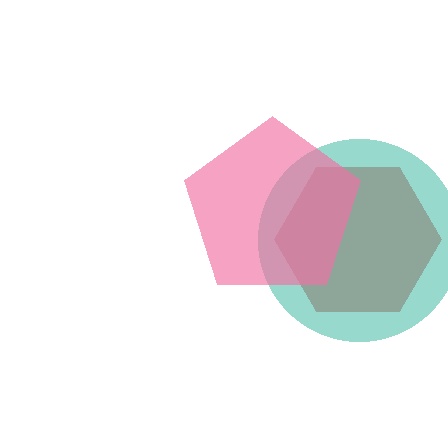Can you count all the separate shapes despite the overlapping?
Yes, there are 3 separate shapes.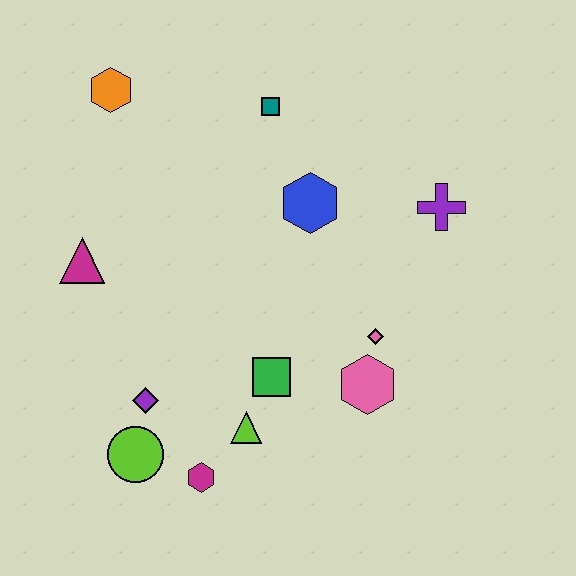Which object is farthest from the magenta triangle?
The purple cross is farthest from the magenta triangle.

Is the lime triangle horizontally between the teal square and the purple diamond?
Yes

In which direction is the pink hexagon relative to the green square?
The pink hexagon is to the right of the green square.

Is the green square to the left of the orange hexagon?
No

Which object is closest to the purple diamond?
The lime circle is closest to the purple diamond.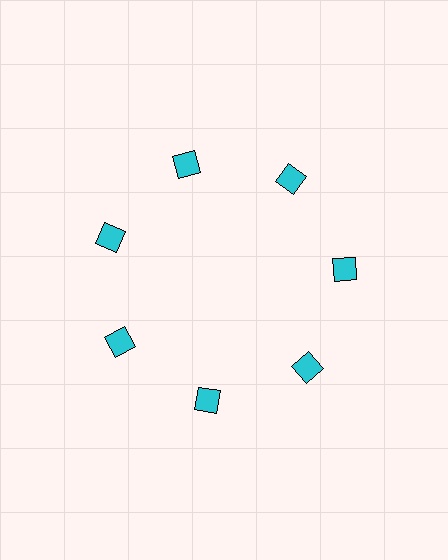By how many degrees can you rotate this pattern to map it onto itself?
The pattern maps onto itself every 51 degrees of rotation.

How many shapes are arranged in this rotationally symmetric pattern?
There are 7 shapes, arranged in 7 groups of 1.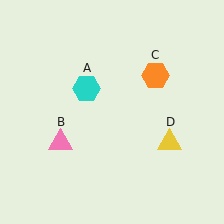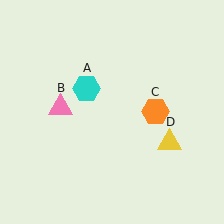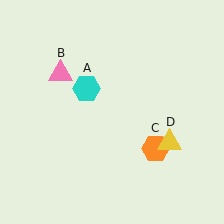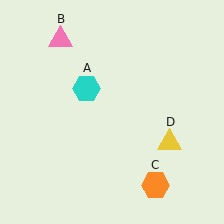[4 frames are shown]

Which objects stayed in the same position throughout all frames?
Cyan hexagon (object A) and yellow triangle (object D) remained stationary.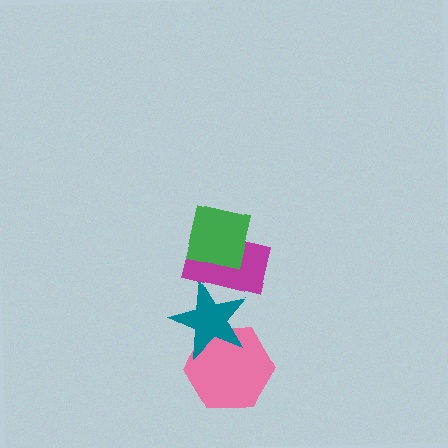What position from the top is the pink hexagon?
The pink hexagon is 4th from the top.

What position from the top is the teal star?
The teal star is 3rd from the top.